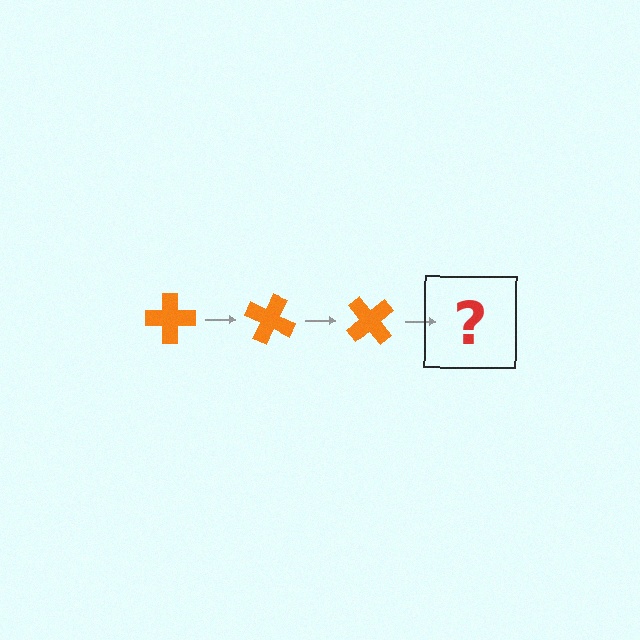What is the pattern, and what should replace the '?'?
The pattern is that the cross rotates 25 degrees each step. The '?' should be an orange cross rotated 75 degrees.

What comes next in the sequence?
The next element should be an orange cross rotated 75 degrees.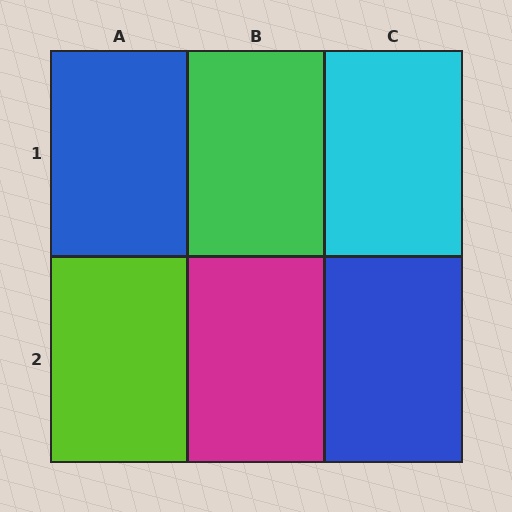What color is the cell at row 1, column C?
Cyan.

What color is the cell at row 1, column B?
Green.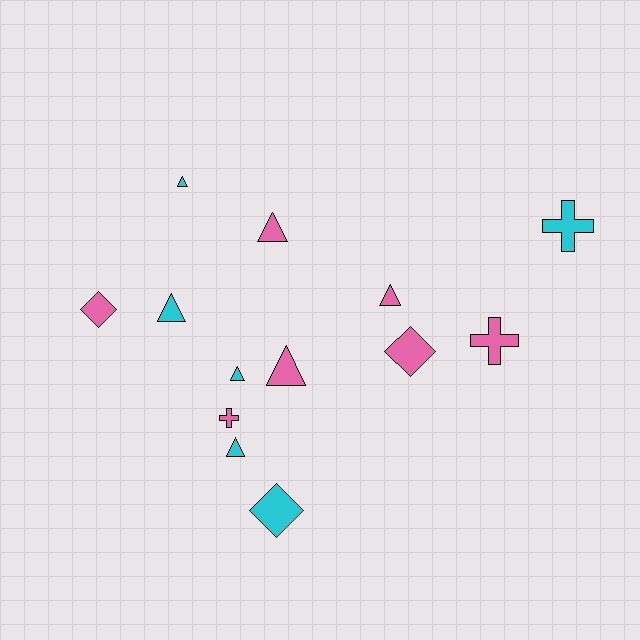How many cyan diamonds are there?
There is 1 cyan diamond.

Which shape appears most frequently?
Triangle, with 7 objects.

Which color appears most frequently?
Pink, with 7 objects.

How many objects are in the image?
There are 13 objects.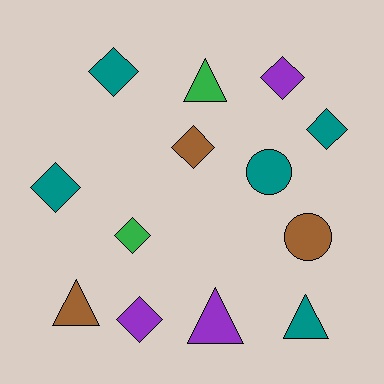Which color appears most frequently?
Teal, with 5 objects.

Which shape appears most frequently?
Diamond, with 7 objects.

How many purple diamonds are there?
There are 2 purple diamonds.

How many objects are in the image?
There are 13 objects.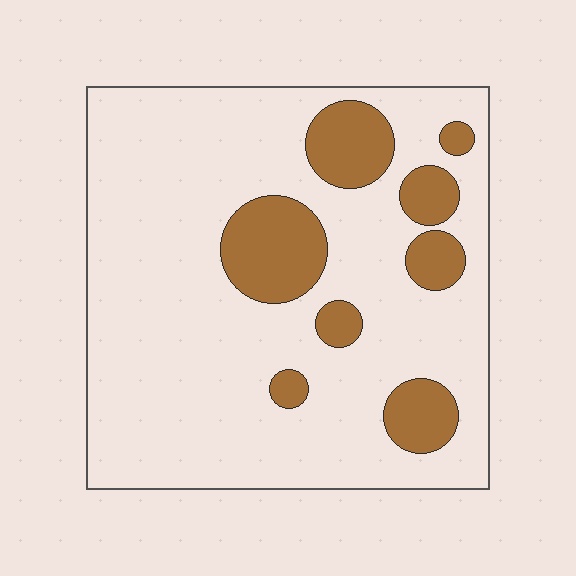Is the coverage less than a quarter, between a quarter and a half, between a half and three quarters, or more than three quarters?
Less than a quarter.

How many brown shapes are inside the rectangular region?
8.